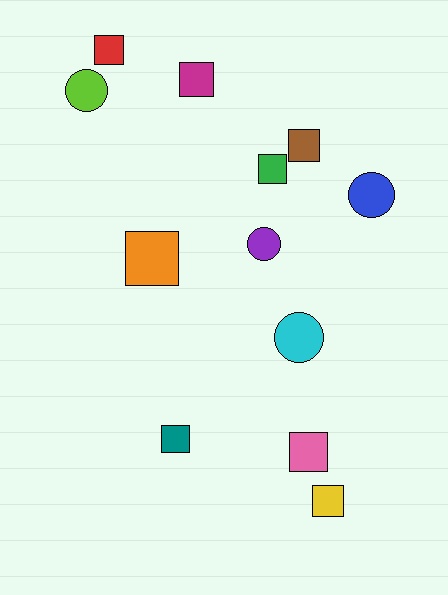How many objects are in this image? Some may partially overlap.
There are 12 objects.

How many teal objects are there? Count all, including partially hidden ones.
There is 1 teal object.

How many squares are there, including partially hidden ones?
There are 8 squares.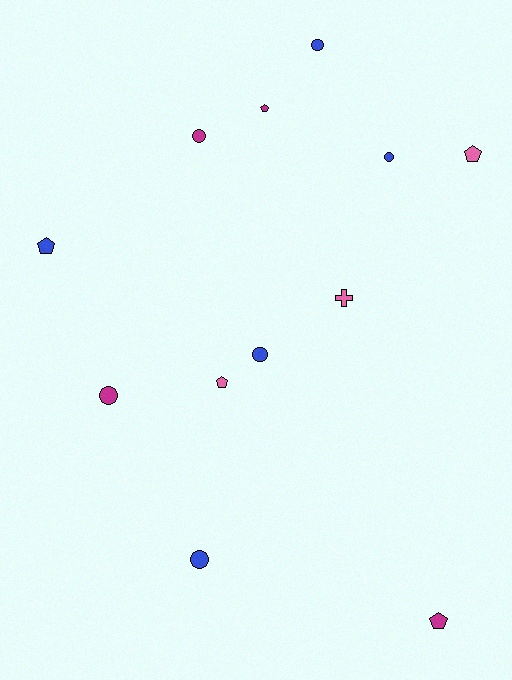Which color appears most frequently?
Blue, with 5 objects.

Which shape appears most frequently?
Circle, with 6 objects.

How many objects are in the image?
There are 12 objects.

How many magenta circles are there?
There are 2 magenta circles.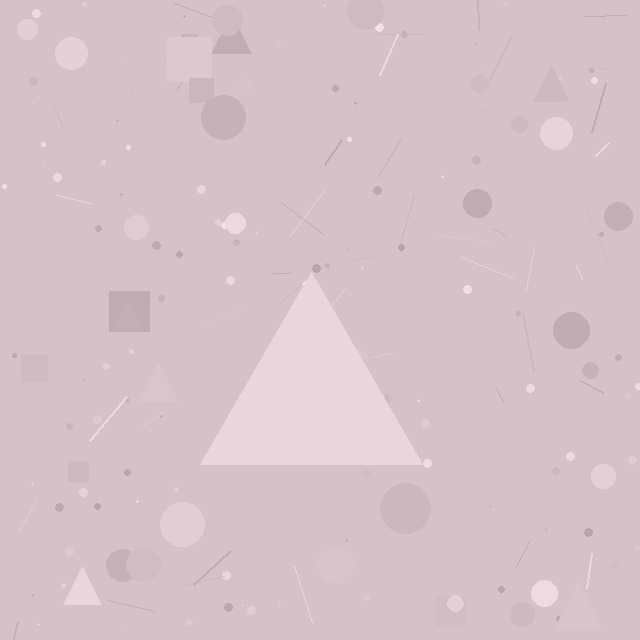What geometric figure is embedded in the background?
A triangle is embedded in the background.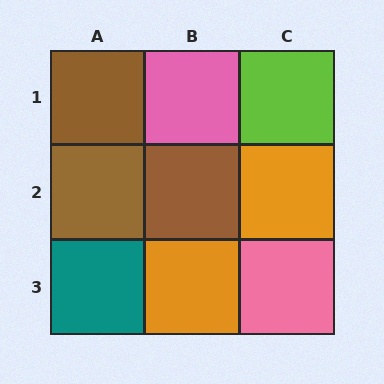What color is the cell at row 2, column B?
Brown.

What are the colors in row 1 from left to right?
Brown, pink, lime.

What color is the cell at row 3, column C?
Pink.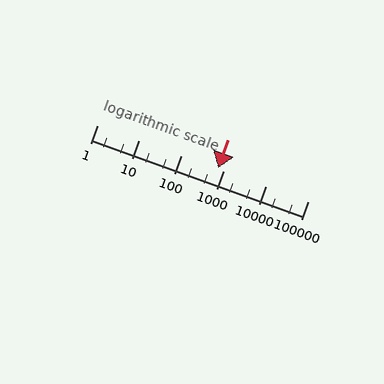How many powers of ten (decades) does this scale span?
The scale spans 5 decades, from 1 to 100000.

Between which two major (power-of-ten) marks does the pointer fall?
The pointer is between 100 and 1000.